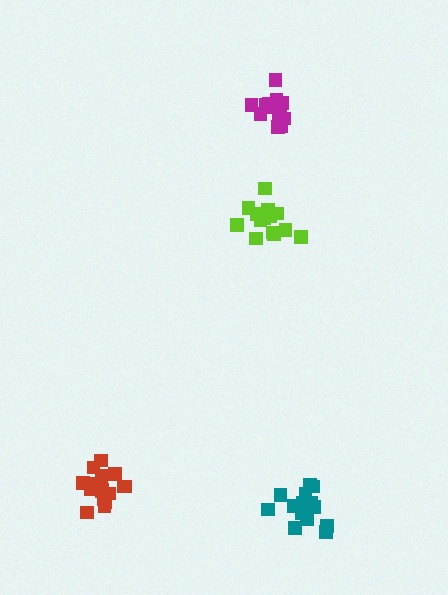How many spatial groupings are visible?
There are 4 spatial groupings.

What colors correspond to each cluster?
The clusters are colored: red, teal, magenta, lime.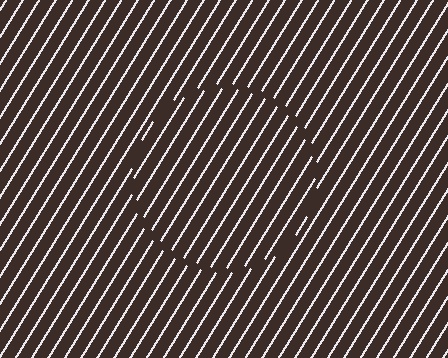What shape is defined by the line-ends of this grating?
An illusory circle. The interior of the shape contains the same grating, shifted by half a period — the contour is defined by the phase discontinuity where line-ends from the inner and outer gratings abut.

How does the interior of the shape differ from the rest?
The interior of the shape contains the same grating, shifted by half a period — the contour is defined by the phase discontinuity where line-ends from the inner and outer gratings abut.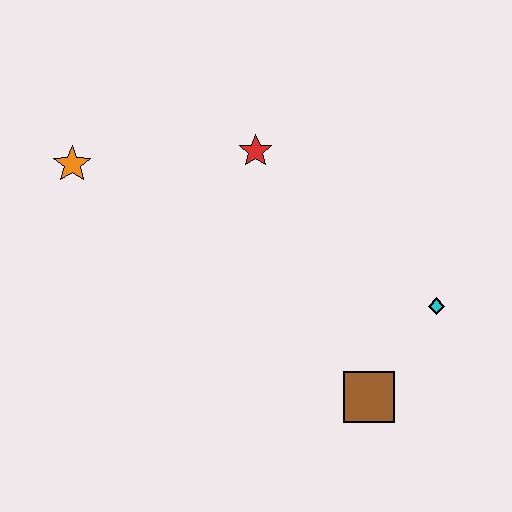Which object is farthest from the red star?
The brown square is farthest from the red star.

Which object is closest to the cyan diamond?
The brown square is closest to the cyan diamond.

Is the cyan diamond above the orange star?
No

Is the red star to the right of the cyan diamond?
No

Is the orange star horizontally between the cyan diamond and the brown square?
No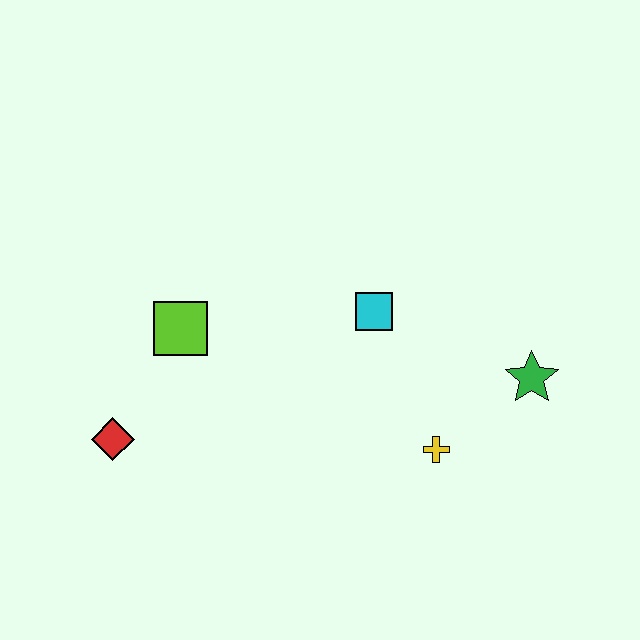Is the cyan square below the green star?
No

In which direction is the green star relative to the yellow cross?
The green star is to the right of the yellow cross.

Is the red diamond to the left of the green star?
Yes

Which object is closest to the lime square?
The red diamond is closest to the lime square.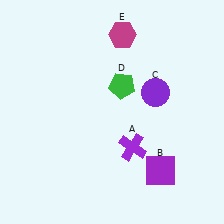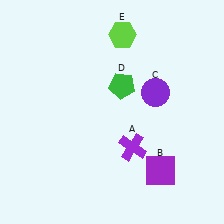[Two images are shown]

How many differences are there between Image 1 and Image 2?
There is 1 difference between the two images.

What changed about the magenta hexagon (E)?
In Image 1, E is magenta. In Image 2, it changed to lime.